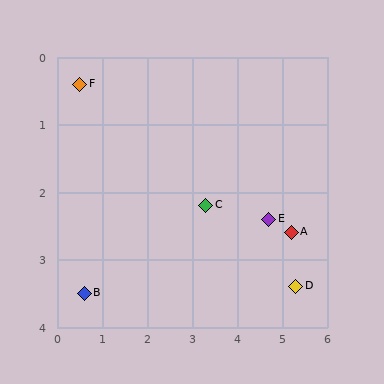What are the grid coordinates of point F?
Point F is at approximately (0.5, 0.4).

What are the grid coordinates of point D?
Point D is at approximately (5.3, 3.4).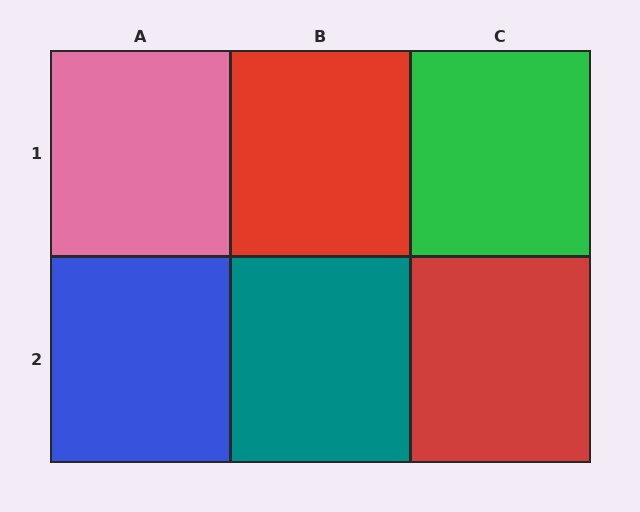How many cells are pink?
1 cell is pink.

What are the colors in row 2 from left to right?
Blue, teal, red.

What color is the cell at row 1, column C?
Green.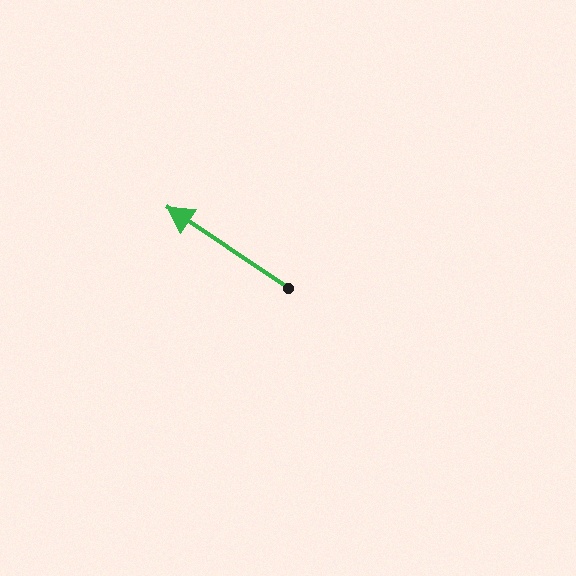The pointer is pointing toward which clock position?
Roughly 10 o'clock.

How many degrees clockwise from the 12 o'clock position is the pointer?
Approximately 304 degrees.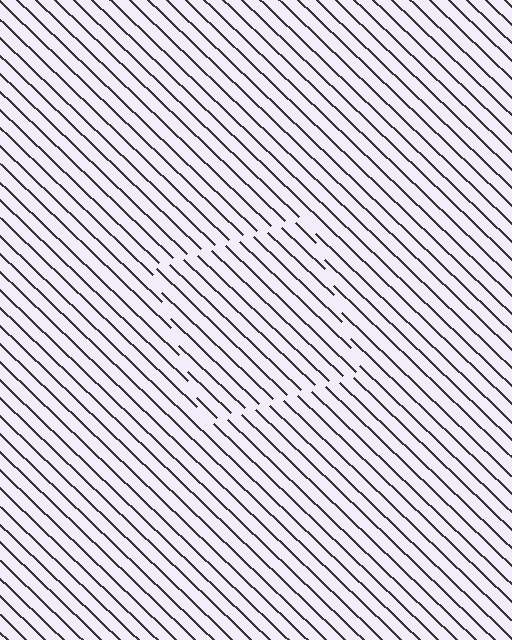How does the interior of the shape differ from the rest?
The interior of the shape contains the same grating, shifted by half a period — the contour is defined by the phase discontinuity where line-ends from the inner and outer gratings abut.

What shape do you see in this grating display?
An illusory square. The interior of the shape contains the same grating, shifted by half a period — the contour is defined by the phase discontinuity where line-ends from the inner and outer gratings abut.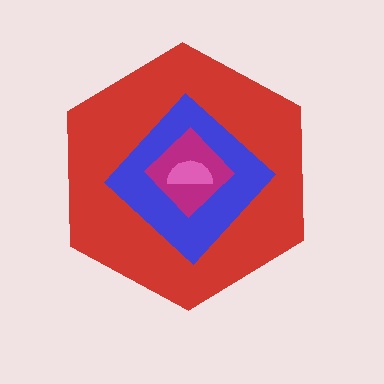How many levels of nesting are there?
4.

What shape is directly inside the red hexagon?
The blue diamond.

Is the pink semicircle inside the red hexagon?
Yes.